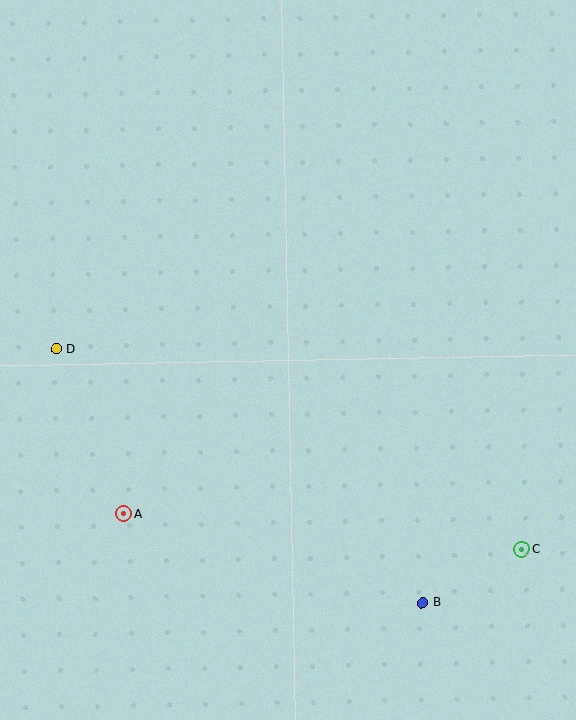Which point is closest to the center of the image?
Point A at (124, 514) is closest to the center.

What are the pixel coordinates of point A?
Point A is at (124, 514).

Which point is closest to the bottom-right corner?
Point C is closest to the bottom-right corner.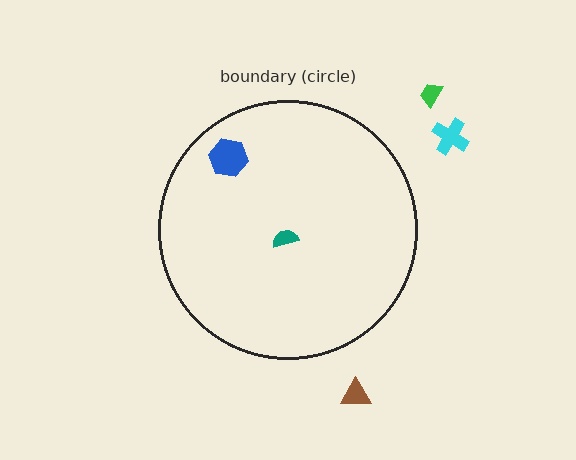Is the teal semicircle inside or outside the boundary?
Inside.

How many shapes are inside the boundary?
2 inside, 3 outside.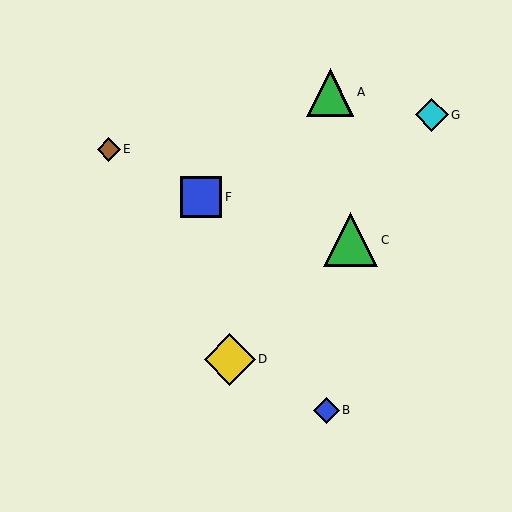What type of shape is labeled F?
Shape F is a blue square.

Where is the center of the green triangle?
The center of the green triangle is at (351, 240).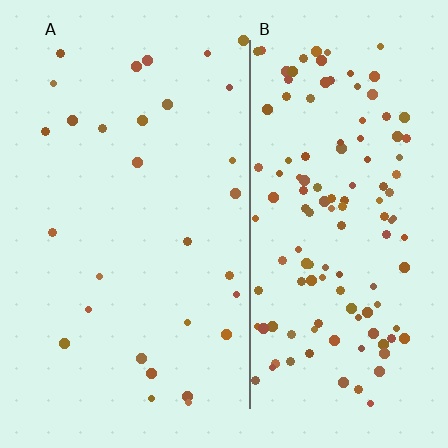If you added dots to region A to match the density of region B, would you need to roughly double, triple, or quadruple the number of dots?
Approximately quadruple.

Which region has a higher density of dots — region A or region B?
B (the right).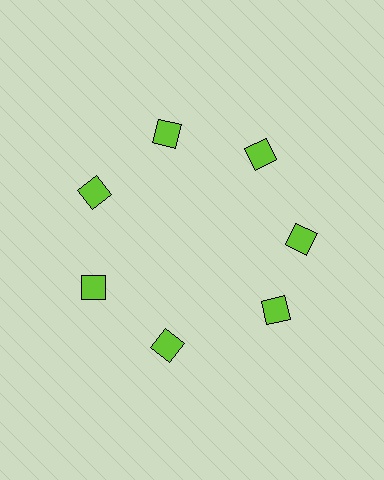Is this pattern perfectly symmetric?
No. The 7 lime squares are arranged in a ring, but one element near the 5 o'clock position is rotated out of alignment along the ring, breaking the 7-fold rotational symmetry.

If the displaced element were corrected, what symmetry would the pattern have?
It would have 7-fold rotational symmetry — the pattern would map onto itself every 51 degrees.